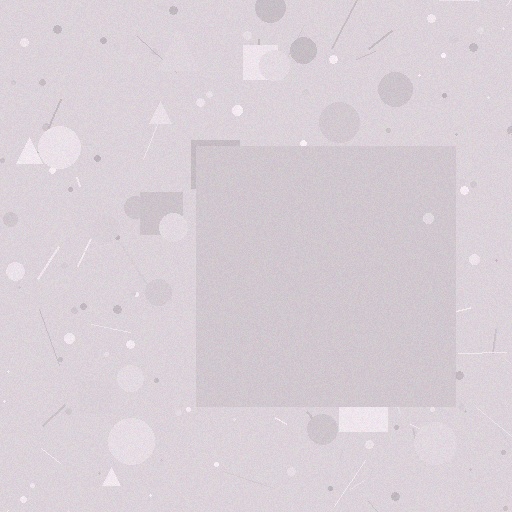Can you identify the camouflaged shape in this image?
The camouflaged shape is a square.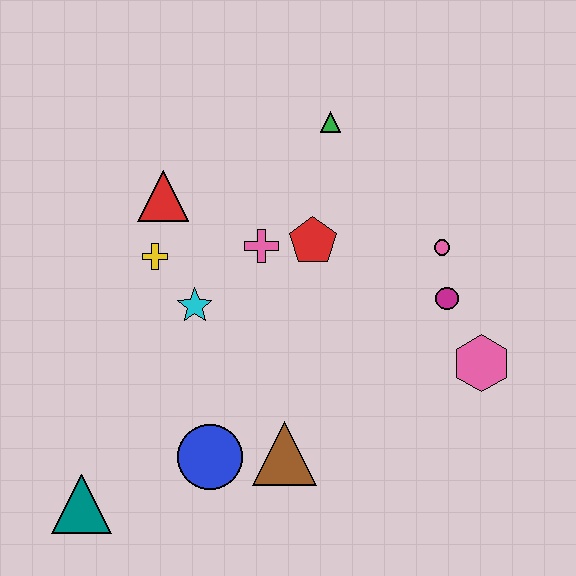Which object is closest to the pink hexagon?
The magenta circle is closest to the pink hexagon.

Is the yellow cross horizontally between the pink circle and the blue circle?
No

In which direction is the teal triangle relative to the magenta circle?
The teal triangle is to the left of the magenta circle.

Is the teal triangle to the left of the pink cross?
Yes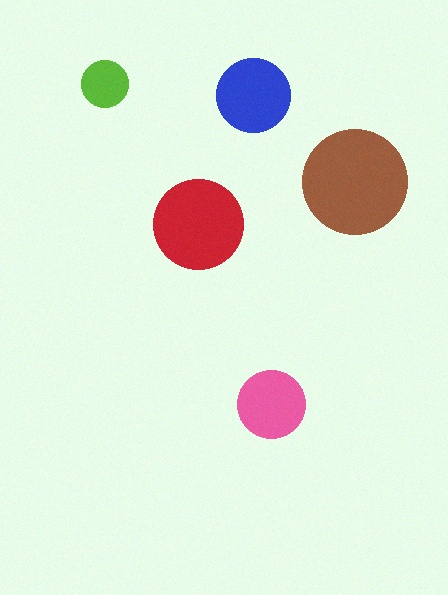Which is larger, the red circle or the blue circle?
The red one.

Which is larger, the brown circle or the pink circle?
The brown one.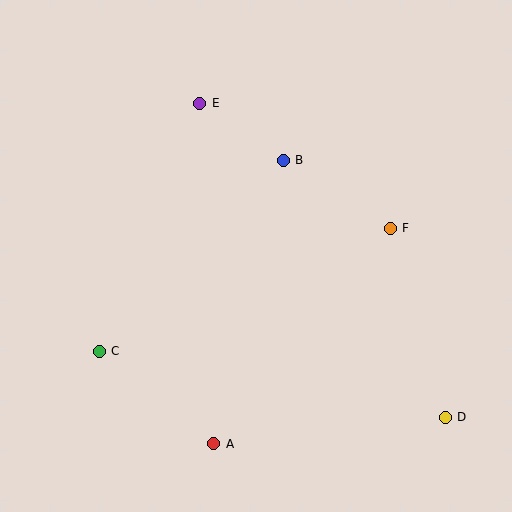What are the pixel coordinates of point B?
Point B is at (283, 160).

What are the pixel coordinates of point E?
Point E is at (200, 103).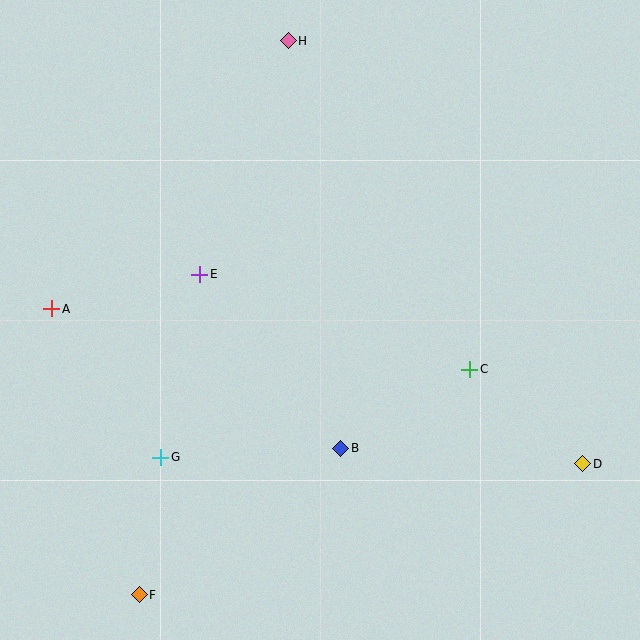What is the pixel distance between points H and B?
The distance between H and B is 411 pixels.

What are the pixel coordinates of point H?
Point H is at (288, 41).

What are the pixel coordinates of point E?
Point E is at (200, 274).